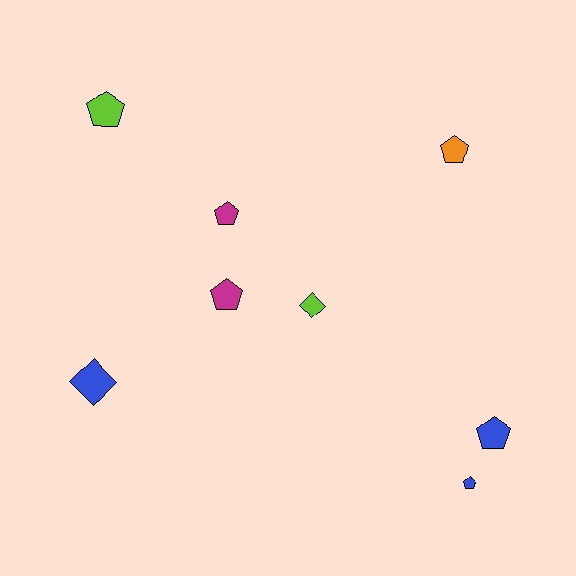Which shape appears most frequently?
Pentagon, with 6 objects.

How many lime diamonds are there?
There is 1 lime diamond.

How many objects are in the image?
There are 8 objects.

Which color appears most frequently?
Blue, with 3 objects.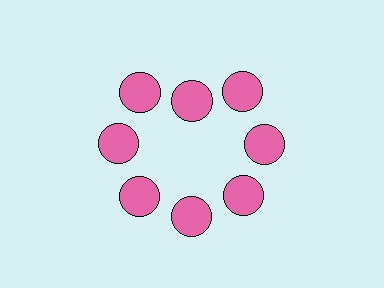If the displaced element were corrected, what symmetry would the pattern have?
It would have 8-fold rotational symmetry — the pattern would map onto itself every 45 degrees.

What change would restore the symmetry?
The symmetry would be restored by moving it outward, back onto the ring so that all 8 circles sit at equal angles and equal distance from the center.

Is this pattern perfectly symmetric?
No. The 8 pink circles are arranged in a ring, but one element near the 12 o'clock position is pulled inward toward the center, breaking the 8-fold rotational symmetry.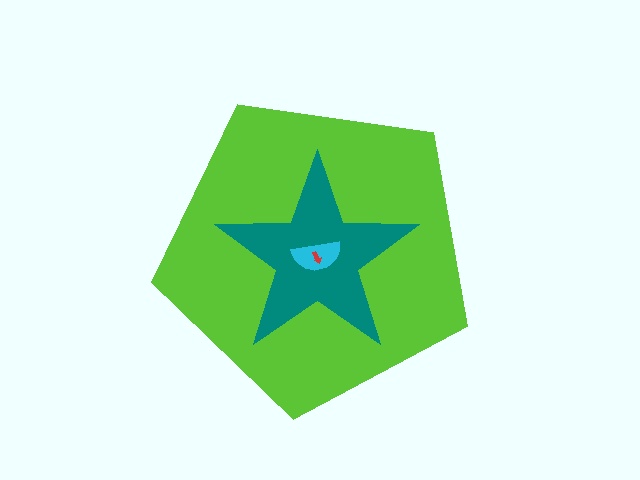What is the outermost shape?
The lime pentagon.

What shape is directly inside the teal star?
The cyan semicircle.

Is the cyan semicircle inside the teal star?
Yes.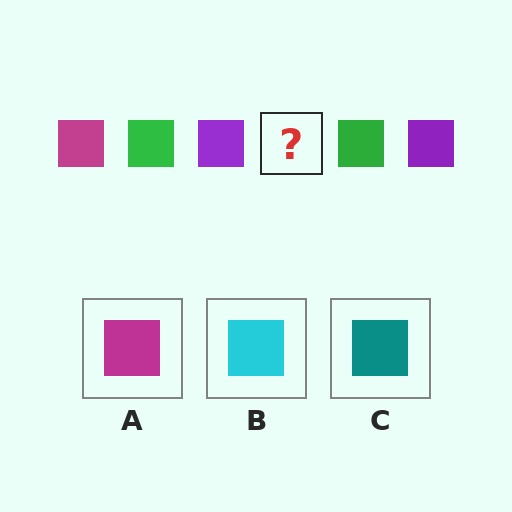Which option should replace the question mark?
Option A.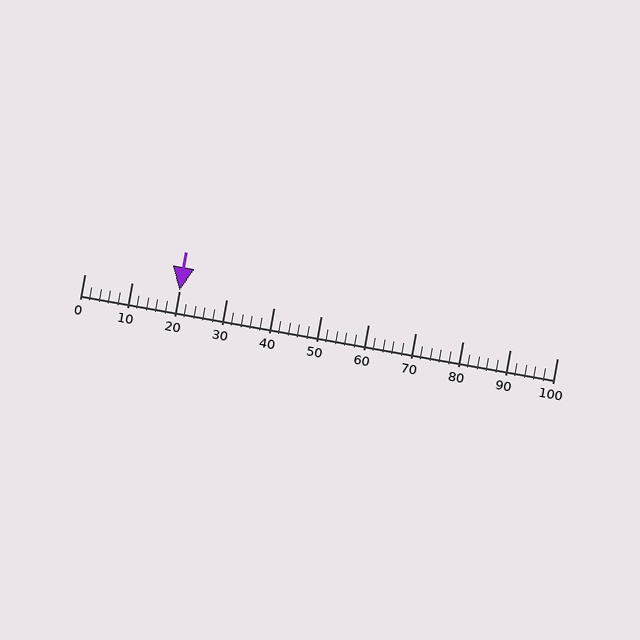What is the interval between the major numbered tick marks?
The major tick marks are spaced 10 units apart.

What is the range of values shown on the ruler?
The ruler shows values from 0 to 100.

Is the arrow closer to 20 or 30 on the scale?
The arrow is closer to 20.